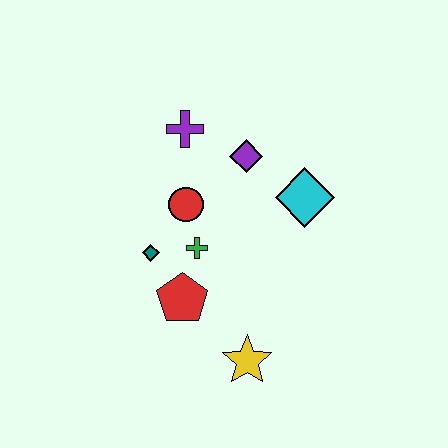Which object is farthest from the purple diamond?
The yellow star is farthest from the purple diamond.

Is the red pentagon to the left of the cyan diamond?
Yes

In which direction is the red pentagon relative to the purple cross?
The red pentagon is below the purple cross.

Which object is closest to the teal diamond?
The green cross is closest to the teal diamond.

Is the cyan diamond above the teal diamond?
Yes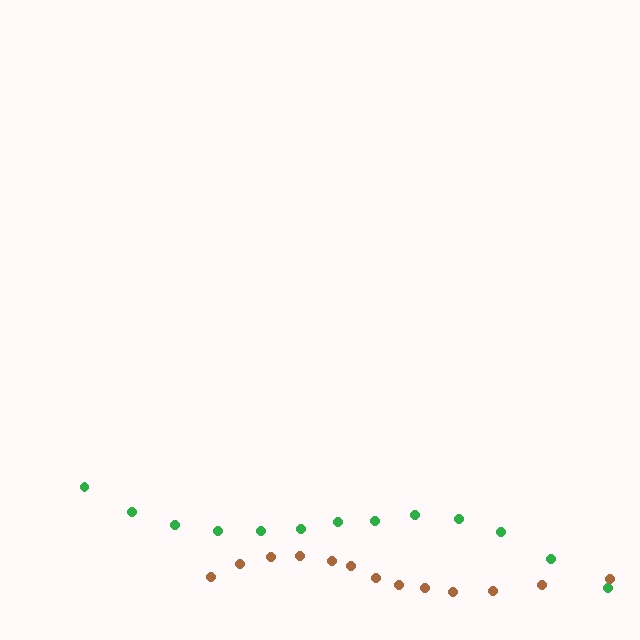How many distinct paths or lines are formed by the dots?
There are 2 distinct paths.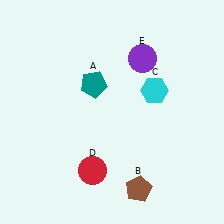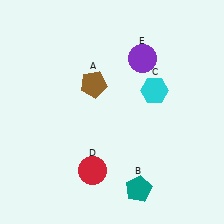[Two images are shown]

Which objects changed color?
A changed from teal to brown. B changed from brown to teal.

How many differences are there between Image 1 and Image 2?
There are 2 differences between the two images.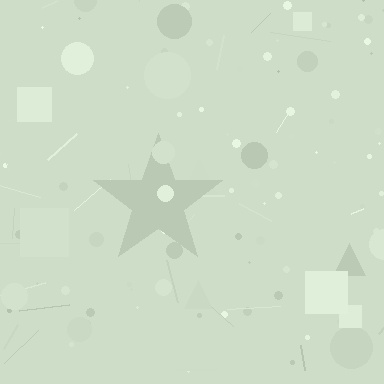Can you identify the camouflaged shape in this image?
The camouflaged shape is a star.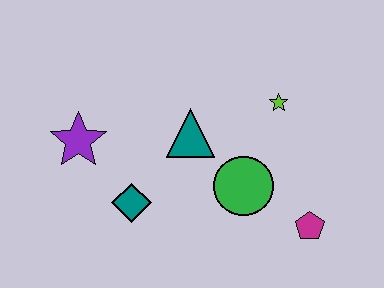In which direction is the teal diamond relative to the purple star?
The teal diamond is below the purple star.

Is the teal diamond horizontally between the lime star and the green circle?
No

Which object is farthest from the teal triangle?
The magenta pentagon is farthest from the teal triangle.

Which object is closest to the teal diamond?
The purple star is closest to the teal diamond.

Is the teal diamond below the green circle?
Yes